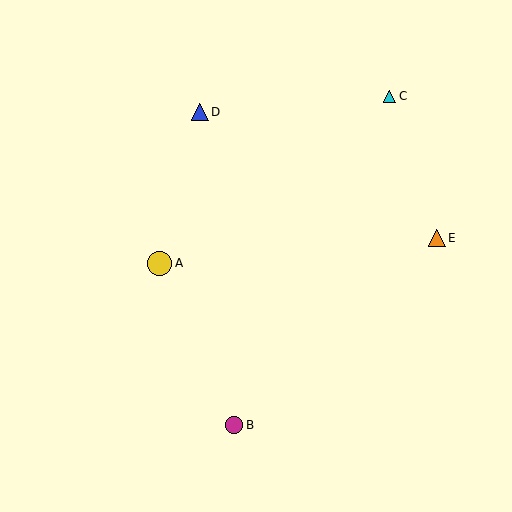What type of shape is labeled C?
Shape C is a cyan triangle.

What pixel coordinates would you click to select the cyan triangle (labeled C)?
Click at (390, 96) to select the cyan triangle C.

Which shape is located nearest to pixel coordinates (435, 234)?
The orange triangle (labeled E) at (437, 238) is nearest to that location.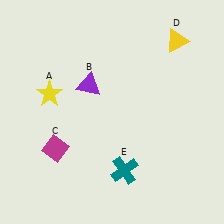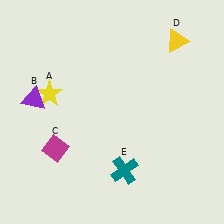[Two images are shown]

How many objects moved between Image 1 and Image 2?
1 object moved between the two images.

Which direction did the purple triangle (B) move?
The purple triangle (B) moved left.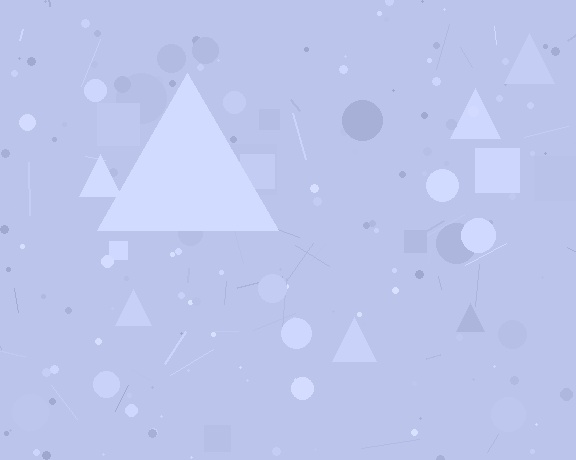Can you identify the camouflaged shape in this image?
The camouflaged shape is a triangle.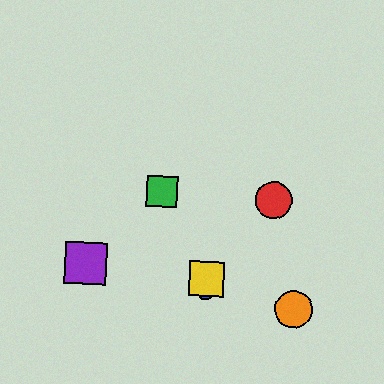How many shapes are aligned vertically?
2 shapes (the blue circle, the yellow square) are aligned vertically.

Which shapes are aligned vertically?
The blue circle, the yellow square are aligned vertically.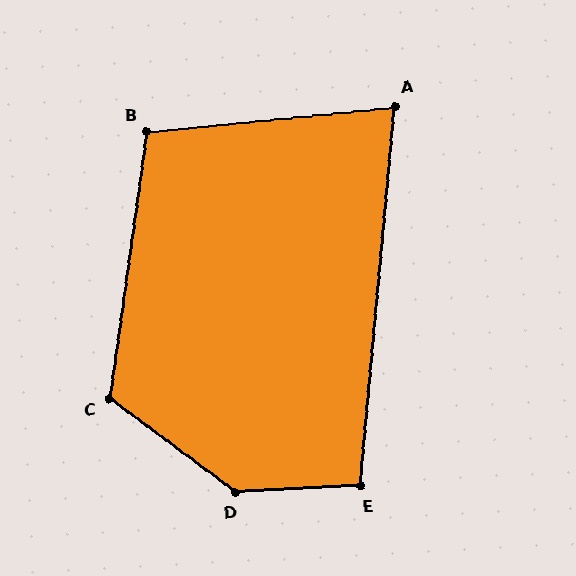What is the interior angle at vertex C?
Approximately 118 degrees (obtuse).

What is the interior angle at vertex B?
Approximately 104 degrees (obtuse).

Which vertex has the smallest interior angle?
A, at approximately 79 degrees.